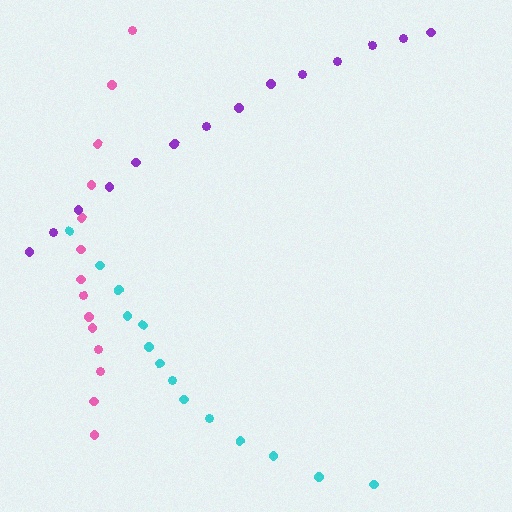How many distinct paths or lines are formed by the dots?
There are 3 distinct paths.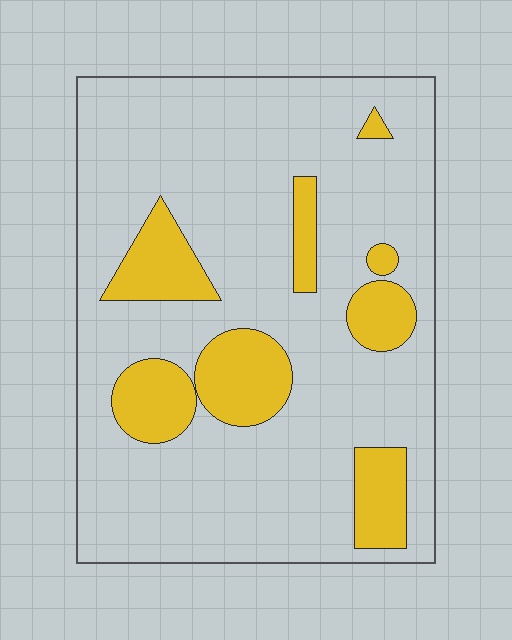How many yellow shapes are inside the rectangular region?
8.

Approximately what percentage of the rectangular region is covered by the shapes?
Approximately 20%.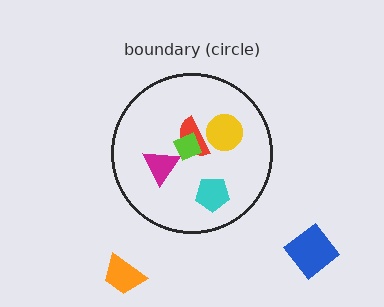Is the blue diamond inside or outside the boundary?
Outside.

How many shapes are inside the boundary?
5 inside, 2 outside.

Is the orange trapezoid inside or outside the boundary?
Outside.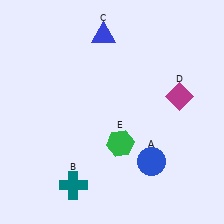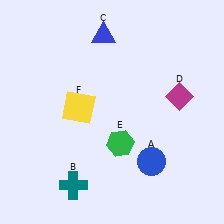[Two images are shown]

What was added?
A yellow square (F) was added in Image 2.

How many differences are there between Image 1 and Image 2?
There is 1 difference between the two images.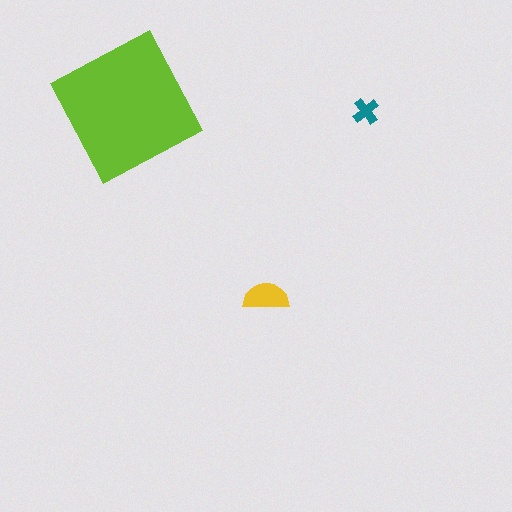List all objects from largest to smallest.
The lime square, the yellow semicircle, the teal cross.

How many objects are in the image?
There are 3 objects in the image.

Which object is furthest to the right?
The teal cross is rightmost.